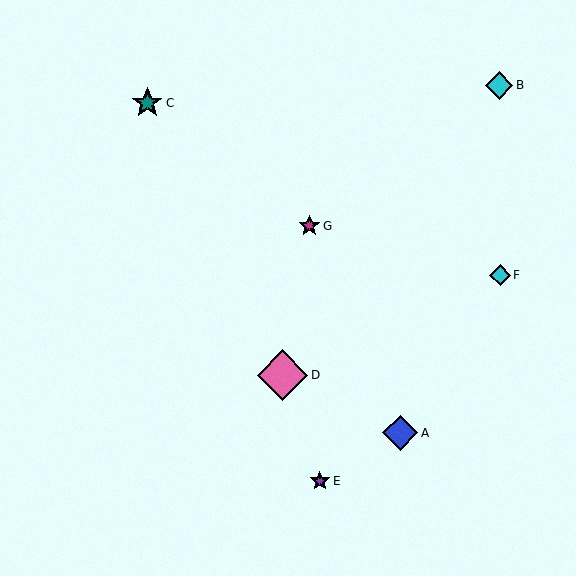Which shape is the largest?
The pink diamond (labeled D) is the largest.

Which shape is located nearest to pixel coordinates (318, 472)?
The purple star (labeled E) at (320, 481) is nearest to that location.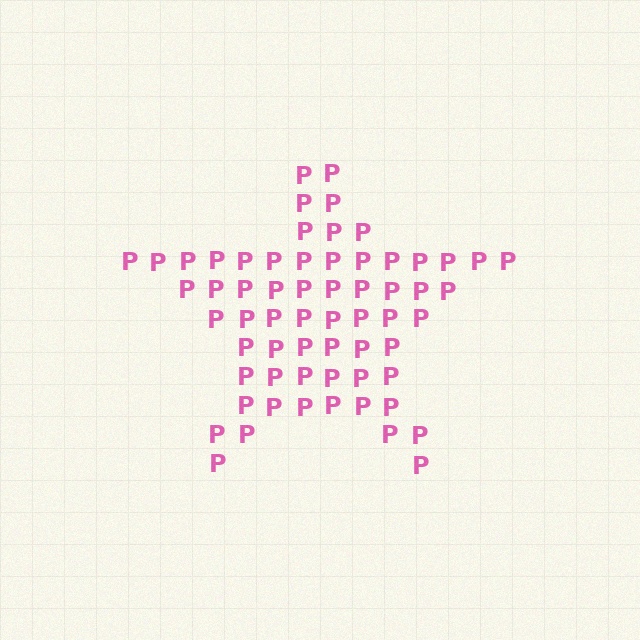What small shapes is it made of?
It is made of small letter P's.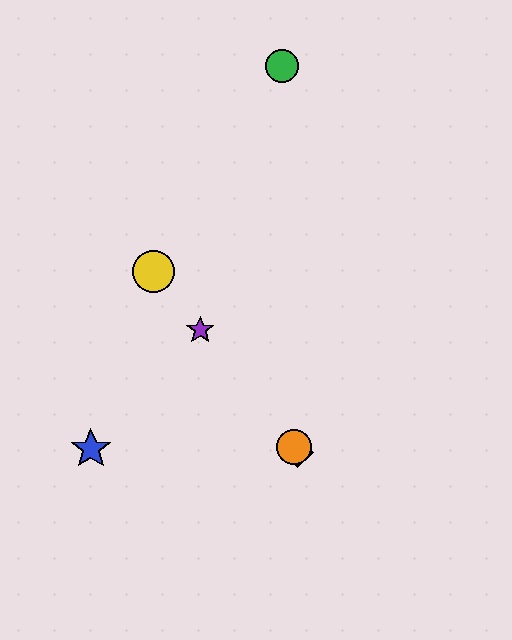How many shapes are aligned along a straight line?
4 shapes (the red diamond, the yellow circle, the purple star, the orange circle) are aligned along a straight line.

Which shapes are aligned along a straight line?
The red diamond, the yellow circle, the purple star, the orange circle are aligned along a straight line.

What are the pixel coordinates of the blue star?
The blue star is at (91, 449).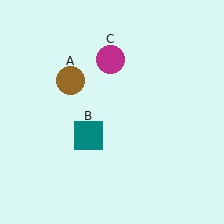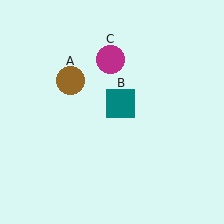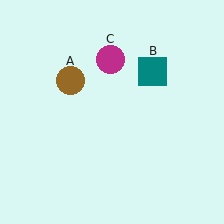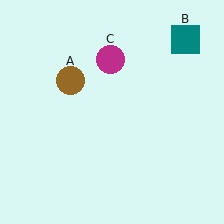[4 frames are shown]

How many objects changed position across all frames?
1 object changed position: teal square (object B).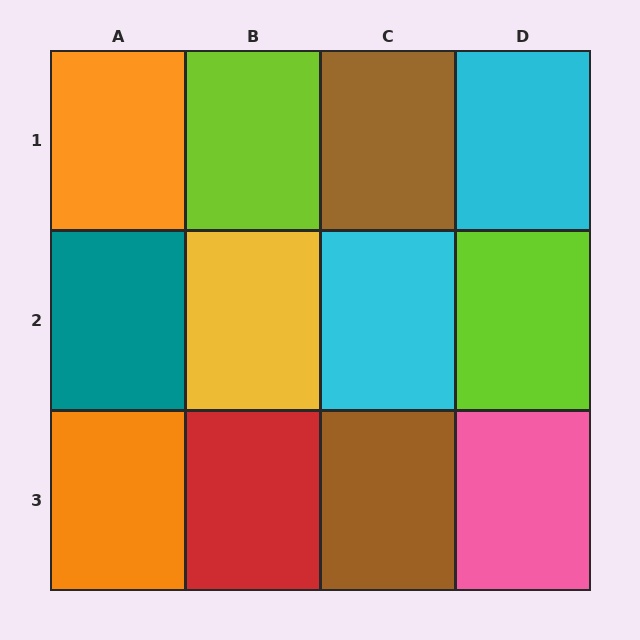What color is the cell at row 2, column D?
Lime.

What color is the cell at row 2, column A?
Teal.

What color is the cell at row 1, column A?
Orange.